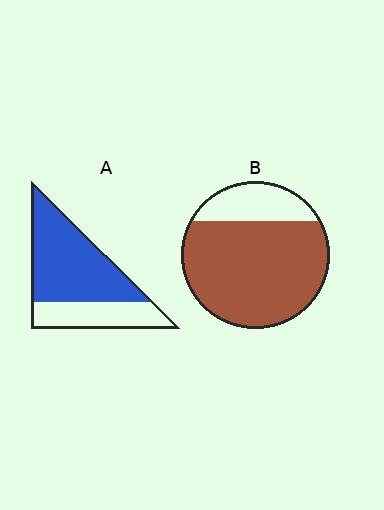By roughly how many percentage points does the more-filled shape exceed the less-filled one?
By roughly 10 percentage points (B over A).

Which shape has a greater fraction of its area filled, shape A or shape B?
Shape B.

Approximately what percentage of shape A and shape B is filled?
A is approximately 65% and B is approximately 80%.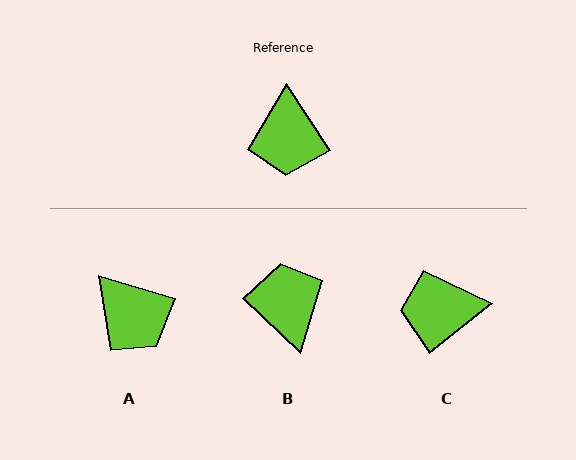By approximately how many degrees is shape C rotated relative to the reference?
Approximately 85 degrees clockwise.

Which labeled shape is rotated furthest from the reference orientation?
B, about 167 degrees away.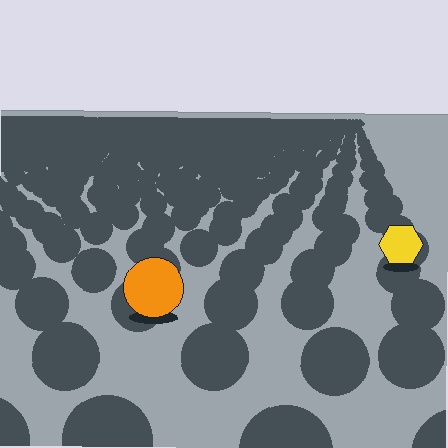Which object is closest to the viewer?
The orange circle is closest. The texture marks near it are larger and more spread out.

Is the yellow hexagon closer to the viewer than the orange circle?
No. The orange circle is closer — you can tell from the texture gradient: the ground texture is coarser near it.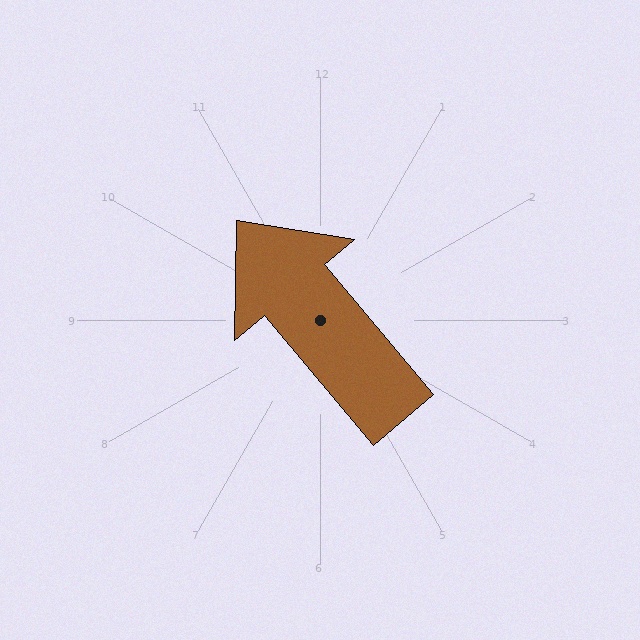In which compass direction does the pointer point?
Northwest.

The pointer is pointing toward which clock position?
Roughly 11 o'clock.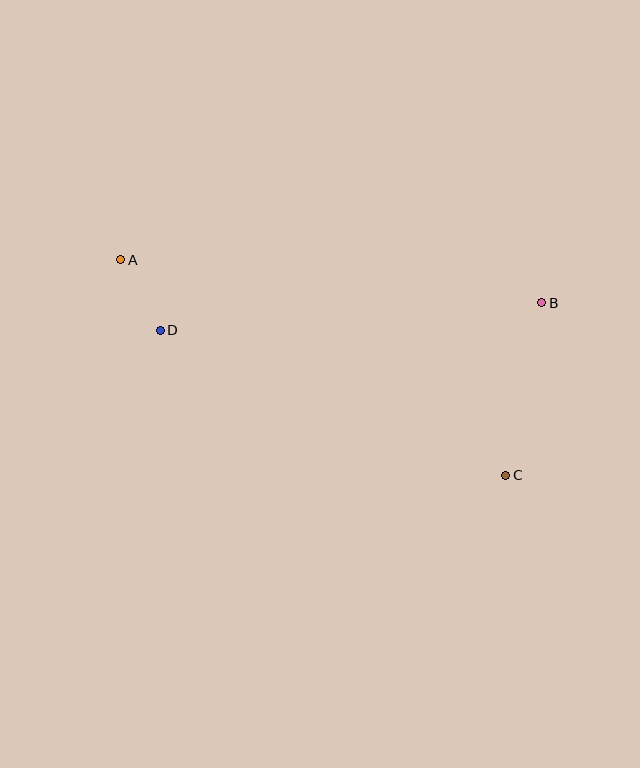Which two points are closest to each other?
Points A and D are closest to each other.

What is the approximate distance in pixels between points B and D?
The distance between B and D is approximately 382 pixels.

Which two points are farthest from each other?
Points A and C are farthest from each other.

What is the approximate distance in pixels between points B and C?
The distance between B and C is approximately 176 pixels.